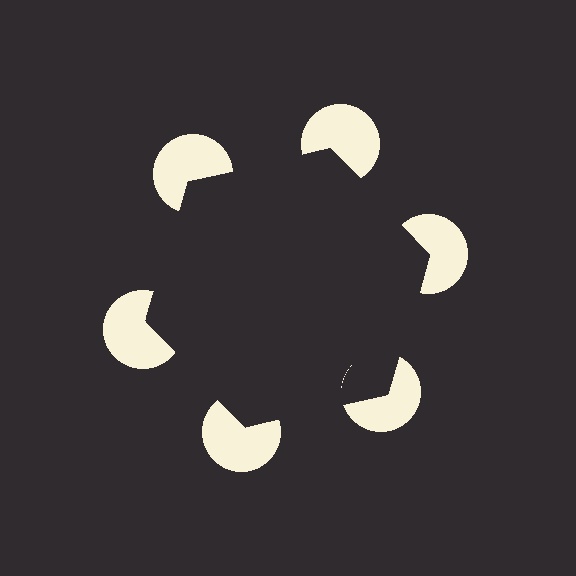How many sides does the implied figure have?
6 sides.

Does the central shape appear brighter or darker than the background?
It typically appears slightly darker than the background, even though no actual brightness change is drawn.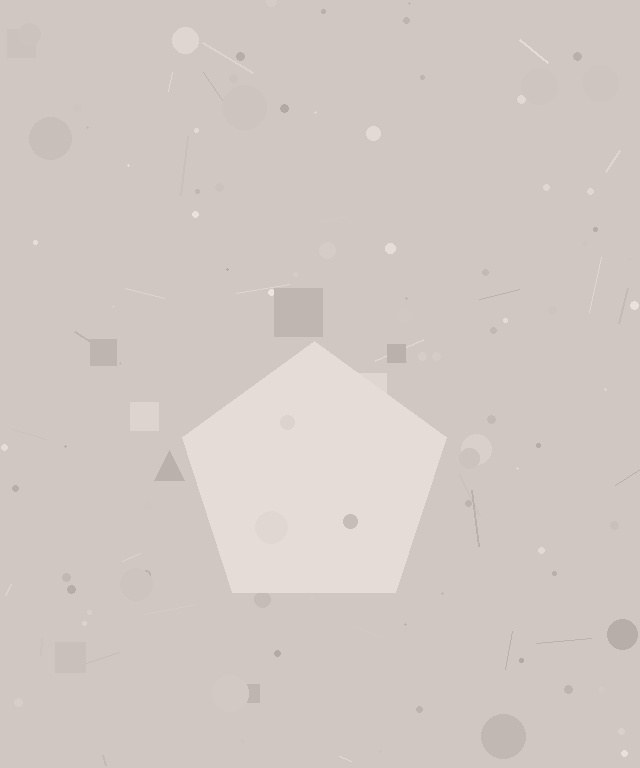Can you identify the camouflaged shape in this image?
The camouflaged shape is a pentagon.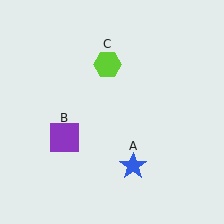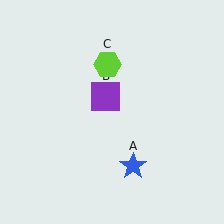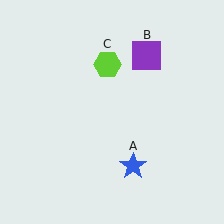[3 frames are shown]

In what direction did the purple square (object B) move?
The purple square (object B) moved up and to the right.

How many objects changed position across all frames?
1 object changed position: purple square (object B).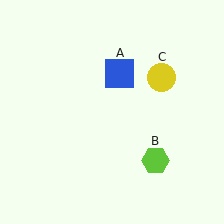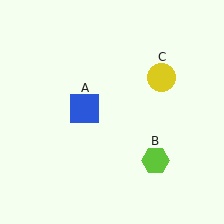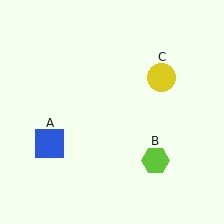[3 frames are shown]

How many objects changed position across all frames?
1 object changed position: blue square (object A).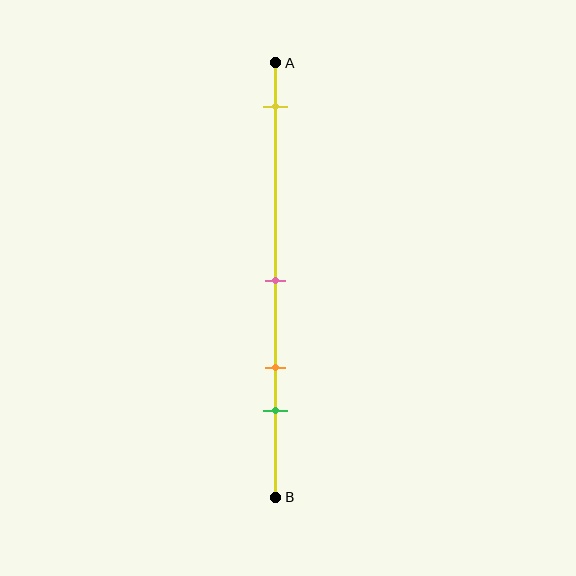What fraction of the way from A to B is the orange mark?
The orange mark is approximately 70% (0.7) of the way from A to B.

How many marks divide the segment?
There are 4 marks dividing the segment.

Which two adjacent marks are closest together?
The orange and green marks are the closest adjacent pair.